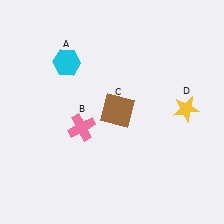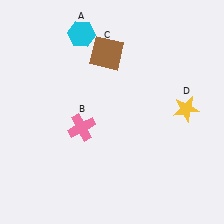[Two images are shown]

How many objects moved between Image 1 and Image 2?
2 objects moved between the two images.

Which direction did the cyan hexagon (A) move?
The cyan hexagon (A) moved up.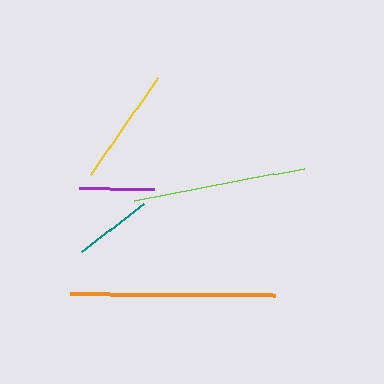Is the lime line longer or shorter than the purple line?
The lime line is longer than the purple line.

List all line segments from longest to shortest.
From longest to shortest: orange, lime, yellow, teal, purple.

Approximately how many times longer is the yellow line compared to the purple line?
The yellow line is approximately 1.6 times the length of the purple line.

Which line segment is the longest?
The orange line is the longest at approximately 205 pixels.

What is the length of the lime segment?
The lime segment is approximately 173 pixels long.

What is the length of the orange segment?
The orange segment is approximately 205 pixels long.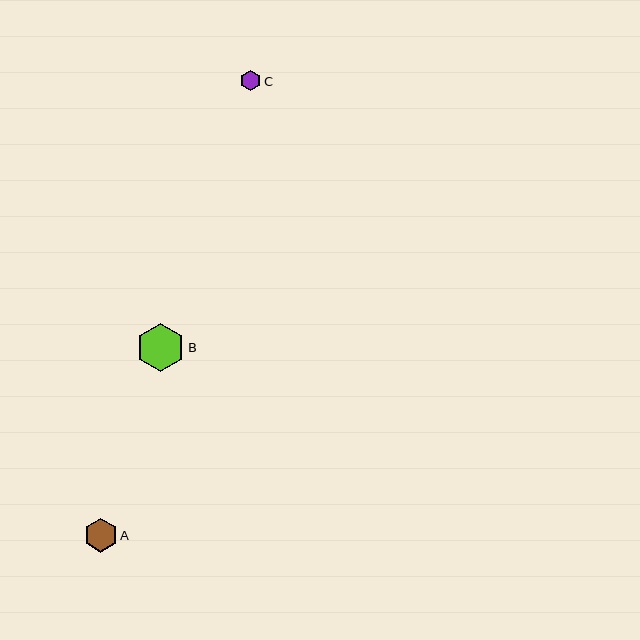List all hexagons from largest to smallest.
From largest to smallest: B, A, C.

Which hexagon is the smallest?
Hexagon C is the smallest with a size of approximately 20 pixels.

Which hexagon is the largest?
Hexagon B is the largest with a size of approximately 48 pixels.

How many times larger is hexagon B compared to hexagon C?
Hexagon B is approximately 2.4 times the size of hexagon C.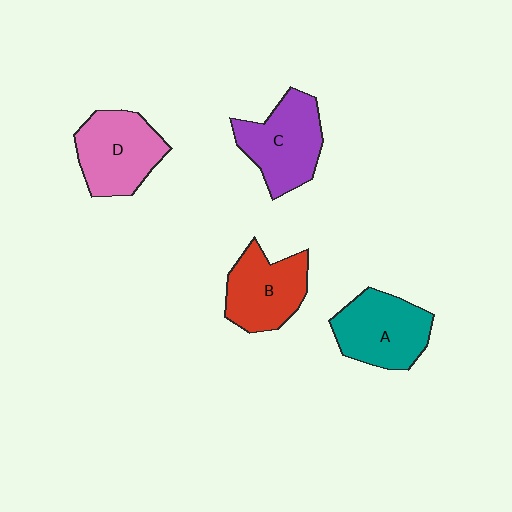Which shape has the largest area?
Shape C (purple).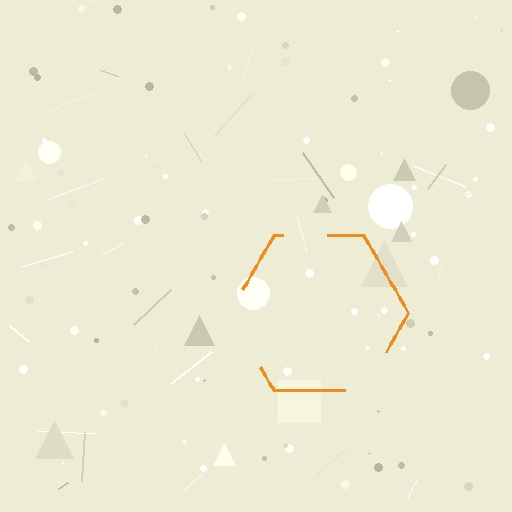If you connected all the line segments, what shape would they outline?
They would outline a hexagon.